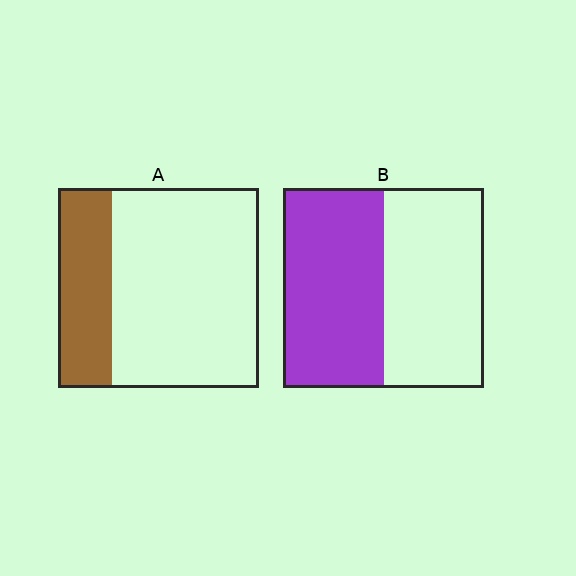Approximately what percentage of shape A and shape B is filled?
A is approximately 25% and B is approximately 50%.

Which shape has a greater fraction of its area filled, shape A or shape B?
Shape B.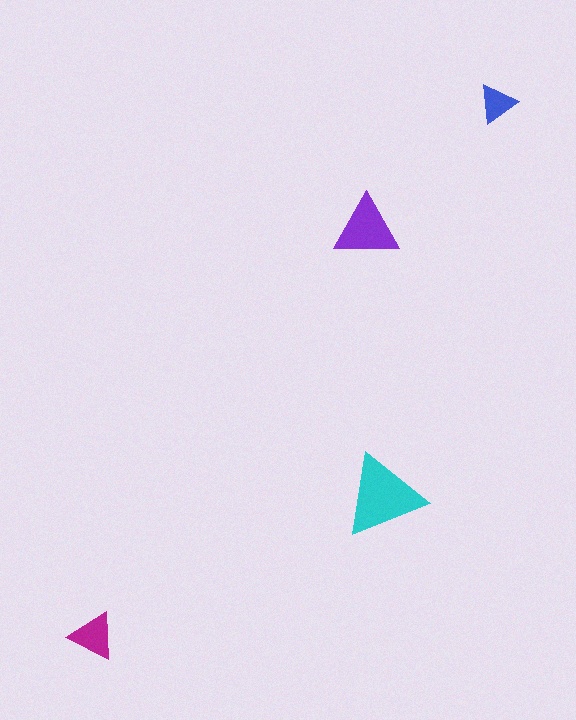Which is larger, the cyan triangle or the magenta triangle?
The cyan one.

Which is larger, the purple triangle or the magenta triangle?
The purple one.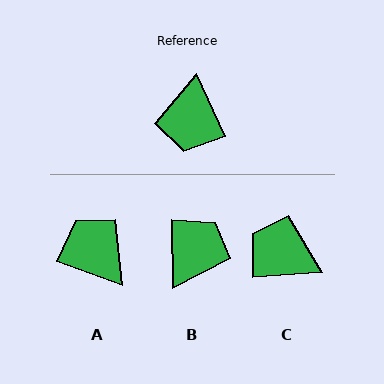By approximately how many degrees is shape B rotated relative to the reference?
Approximately 157 degrees counter-clockwise.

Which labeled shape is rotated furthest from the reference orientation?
B, about 157 degrees away.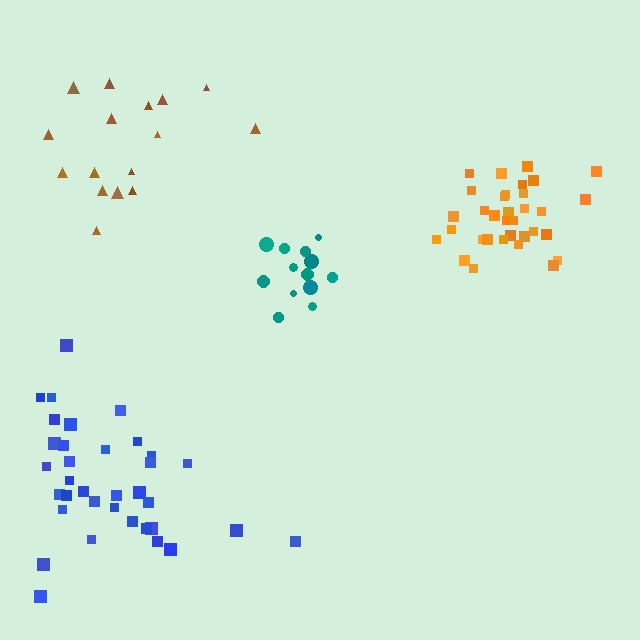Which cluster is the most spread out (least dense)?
Brown.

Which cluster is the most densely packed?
Teal.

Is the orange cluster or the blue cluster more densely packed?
Orange.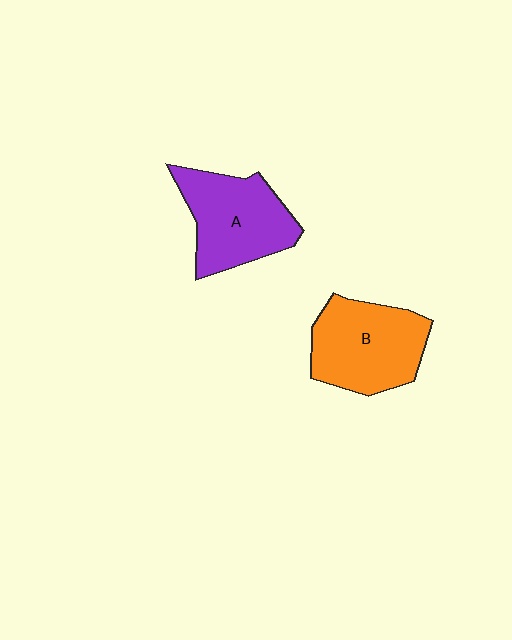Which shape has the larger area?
Shape B (orange).